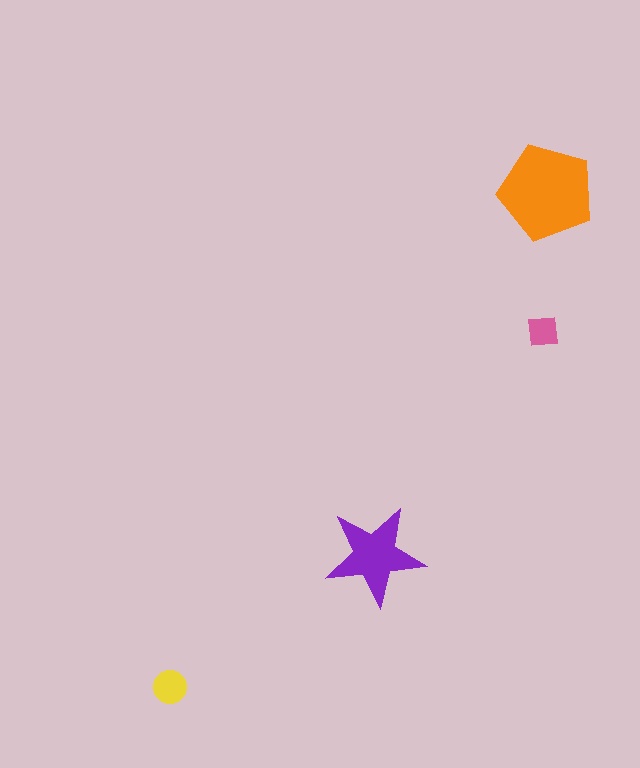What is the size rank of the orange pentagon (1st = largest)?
1st.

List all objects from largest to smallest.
The orange pentagon, the purple star, the yellow circle, the pink square.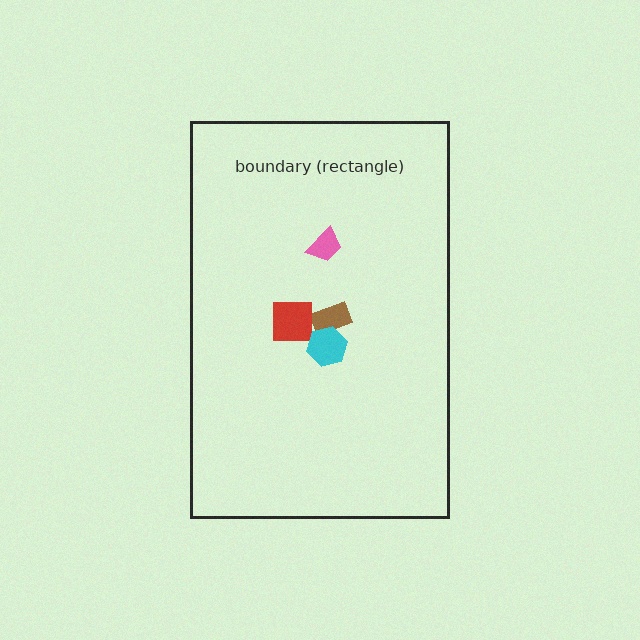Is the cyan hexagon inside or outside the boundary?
Inside.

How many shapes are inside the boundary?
4 inside, 0 outside.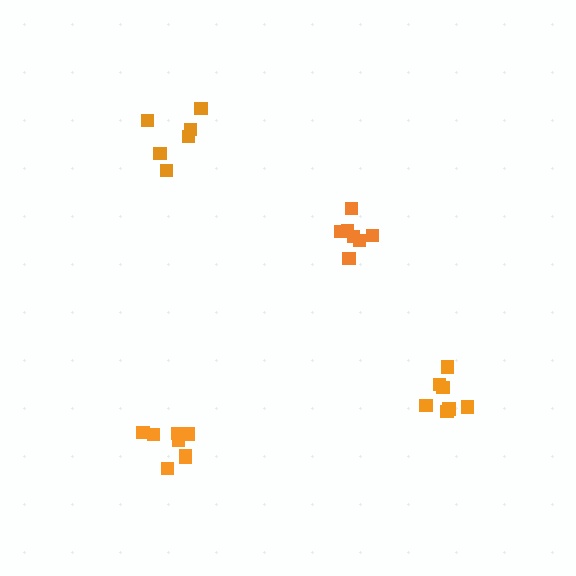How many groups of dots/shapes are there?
There are 4 groups.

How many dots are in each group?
Group 1: 7 dots, Group 2: 8 dots, Group 3: 7 dots, Group 4: 6 dots (28 total).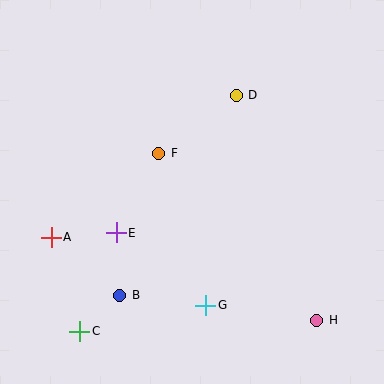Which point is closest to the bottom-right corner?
Point H is closest to the bottom-right corner.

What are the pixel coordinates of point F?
Point F is at (159, 153).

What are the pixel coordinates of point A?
Point A is at (51, 237).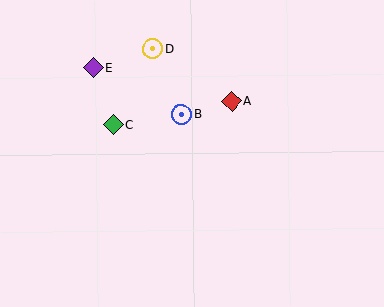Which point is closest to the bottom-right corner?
Point A is closest to the bottom-right corner.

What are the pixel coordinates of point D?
Point D is at (153, 49).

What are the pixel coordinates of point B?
Point B is at (181, 115).